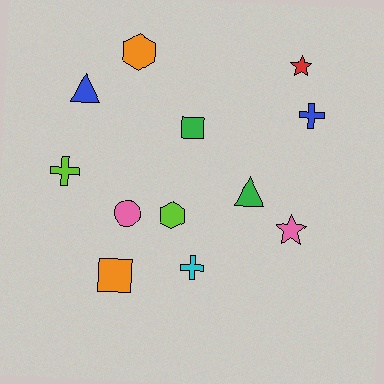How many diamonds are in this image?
There are no diamonds.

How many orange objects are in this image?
There are 2 orange objects.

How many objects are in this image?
There are 12 objects.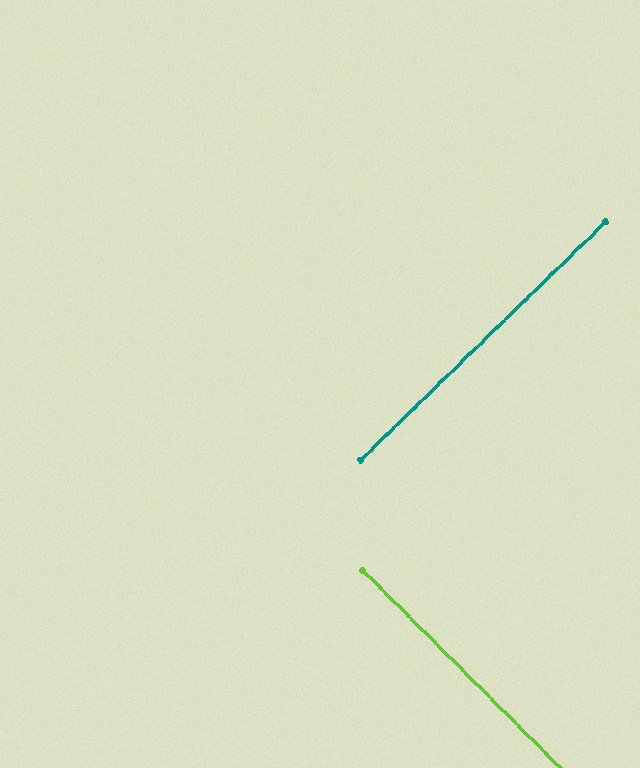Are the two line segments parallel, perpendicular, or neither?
Perpendicular — they meet at approximately 89°.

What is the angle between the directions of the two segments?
Approximately 89 degrees.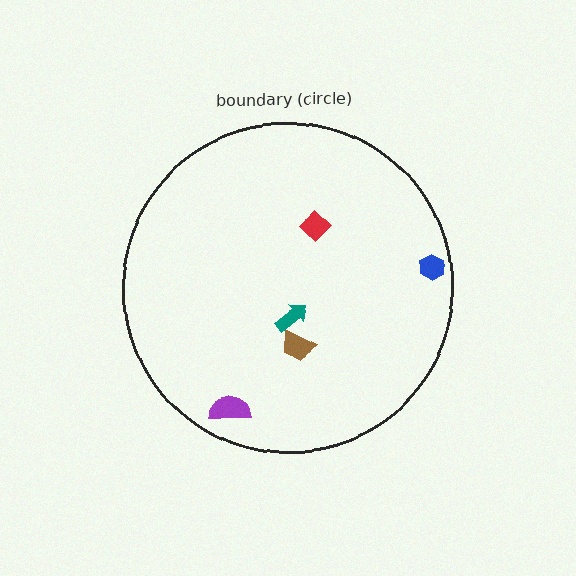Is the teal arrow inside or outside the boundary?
Inside.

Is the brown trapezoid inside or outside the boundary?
Inside.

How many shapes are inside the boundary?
5 inside, 0 outside.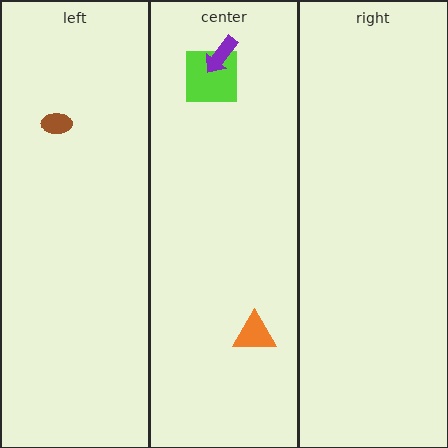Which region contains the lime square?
The center region.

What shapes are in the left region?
The brown ellipse.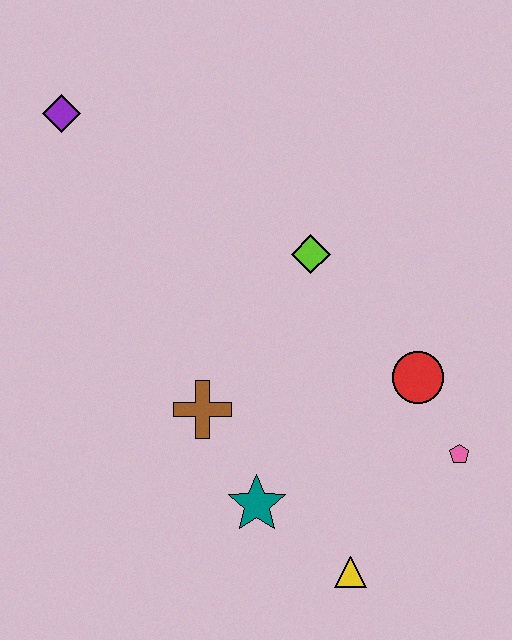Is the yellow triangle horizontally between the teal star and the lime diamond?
No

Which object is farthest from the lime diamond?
The yellow triangle is farthest from the lime diamond.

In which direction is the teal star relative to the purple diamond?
The teal star is below the purple diamond.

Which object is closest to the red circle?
The pink pentagon is closest to the red circle.